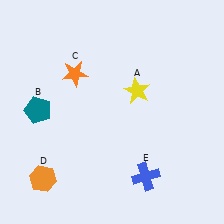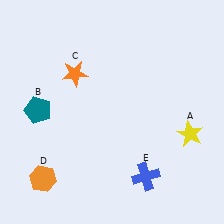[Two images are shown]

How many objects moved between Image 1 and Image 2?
1 object moved between the two images.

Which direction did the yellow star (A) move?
The yellow star (A) moved right.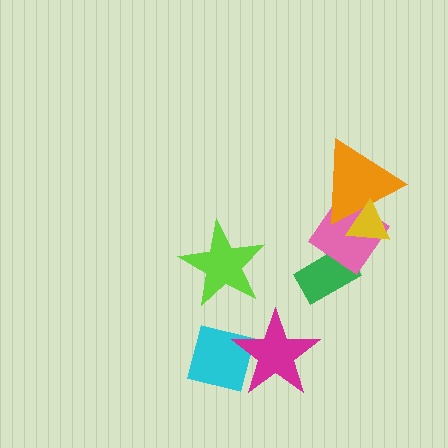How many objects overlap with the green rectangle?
1 object overlaps with the green rectangle.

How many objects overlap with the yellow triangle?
2 objects overlap with the yellow triangle.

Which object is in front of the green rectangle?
The pink diamond is in front of the green rectangle.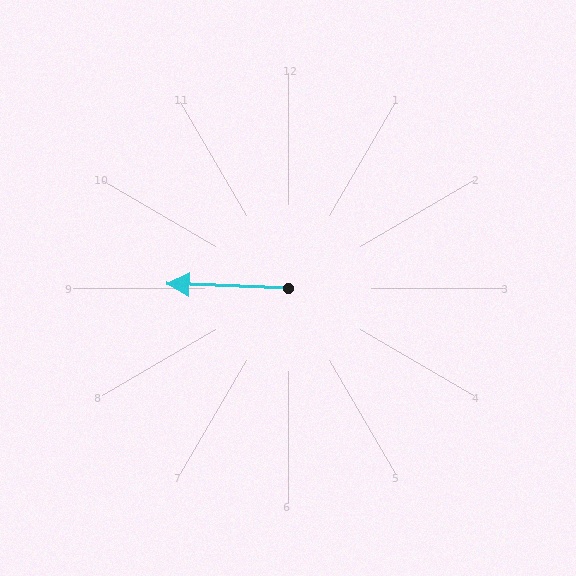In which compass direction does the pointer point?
West.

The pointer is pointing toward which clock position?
Roughly 9 o'clock.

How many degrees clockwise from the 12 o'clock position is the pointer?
Approximately 272 degrees.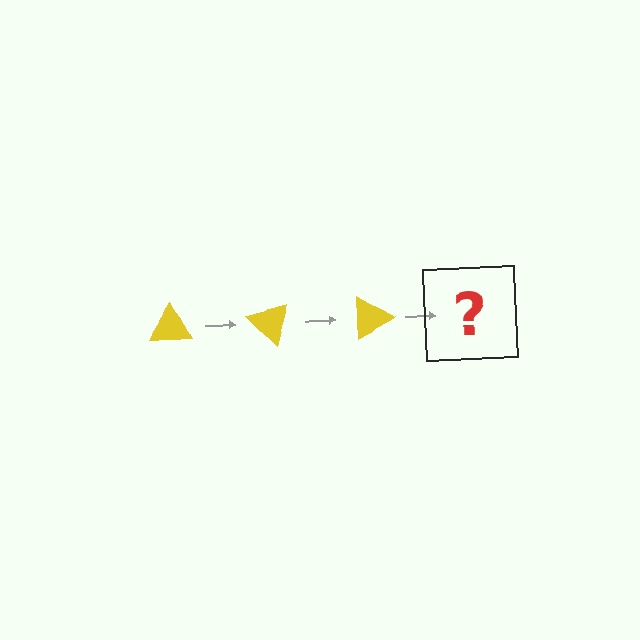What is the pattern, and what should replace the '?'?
The pattern is that the triangle rotates 45 degrees each step. The '?' should be a yellow triangle rotated 135 degrees.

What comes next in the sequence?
The next element should be a yellow triangle rotated 135 degrees.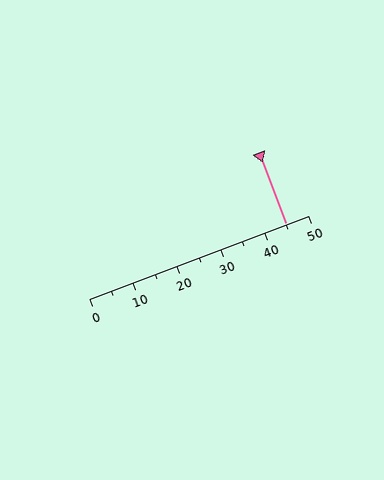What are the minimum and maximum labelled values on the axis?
The axis runs from 0 to 50.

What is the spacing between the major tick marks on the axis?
The major ticks are spaced 10 apart.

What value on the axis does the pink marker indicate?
The marker indicates approximately 45.